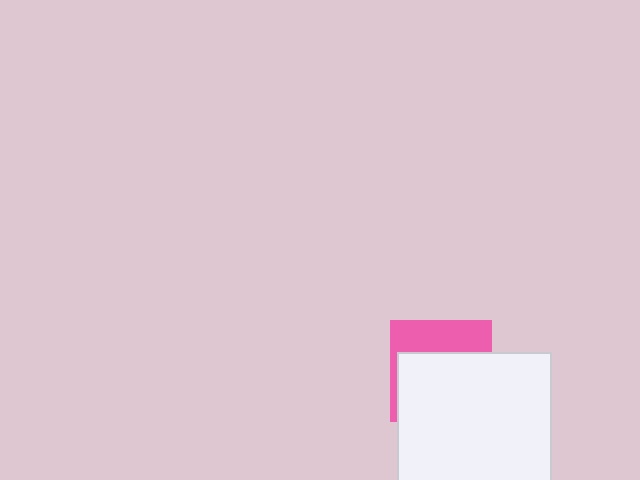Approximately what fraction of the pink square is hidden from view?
Roughly 63% of the pink square is hidden behind the white square.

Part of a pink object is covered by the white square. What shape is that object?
It is a square.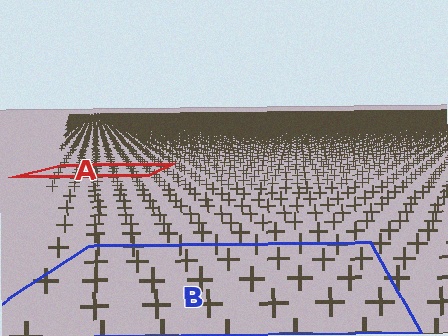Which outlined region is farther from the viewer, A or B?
Region A is farther from the viewer — the texture elements inside it appear smaller and more densely packed.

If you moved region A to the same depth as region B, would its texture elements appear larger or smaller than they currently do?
They would appear larger. At a closer depth, the same texture elements are projected at a bigger on-screen size.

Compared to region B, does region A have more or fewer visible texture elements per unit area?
Region A has more texture elements per unit area — they are packed more densely because it is farther away.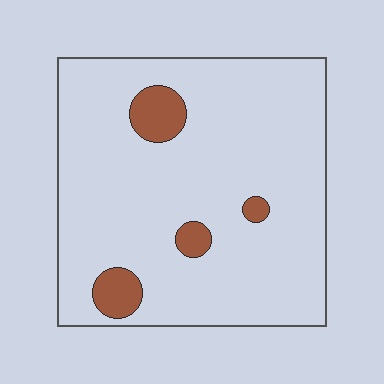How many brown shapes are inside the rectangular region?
4.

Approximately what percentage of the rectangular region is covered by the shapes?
Approximately 10%.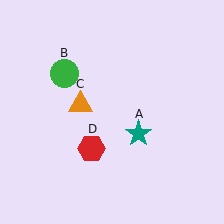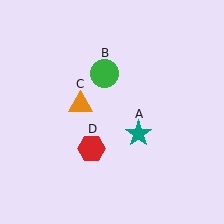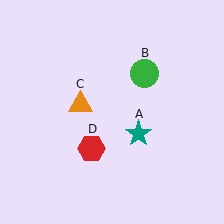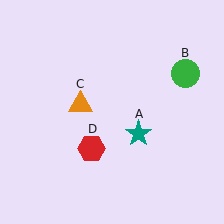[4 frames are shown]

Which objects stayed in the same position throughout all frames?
Teal star (object A) and orange triangle (object C) and red hexagon (object D) remained stationary.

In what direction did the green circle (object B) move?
The green circle (object B) moved right.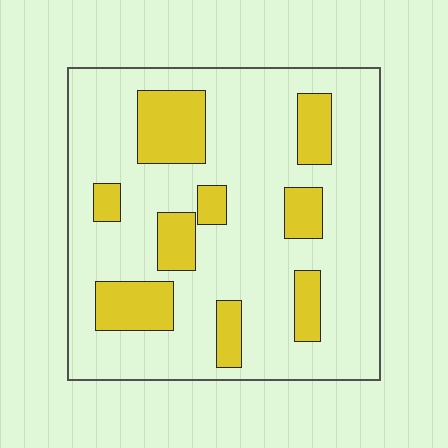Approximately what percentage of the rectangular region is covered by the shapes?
Approximately 20%.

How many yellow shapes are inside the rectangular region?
9.